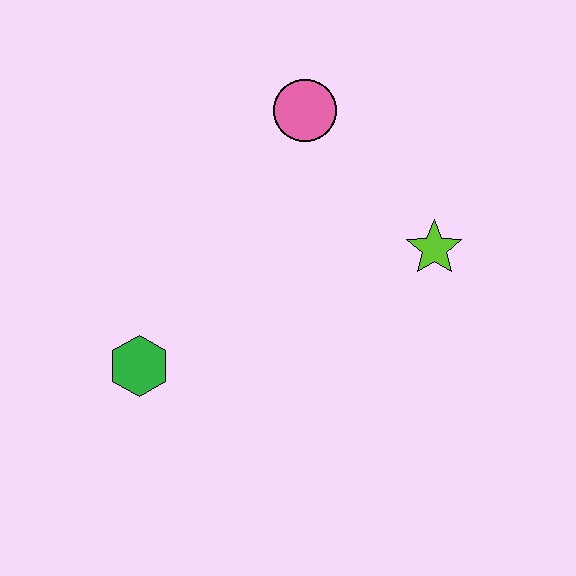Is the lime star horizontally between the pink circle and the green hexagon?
No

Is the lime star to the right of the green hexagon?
Yes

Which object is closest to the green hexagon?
The pink circle is closest to the green hexagon.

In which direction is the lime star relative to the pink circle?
The lime star is below the pink circle.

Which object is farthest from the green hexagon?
The lime star is farthest from the green hexagon.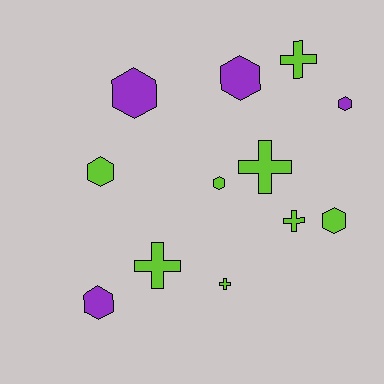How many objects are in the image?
There are 12 objects.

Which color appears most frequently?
Lime, with 8 objects.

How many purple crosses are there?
There are no purple crosses.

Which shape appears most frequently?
Hexagon, with 7 objects.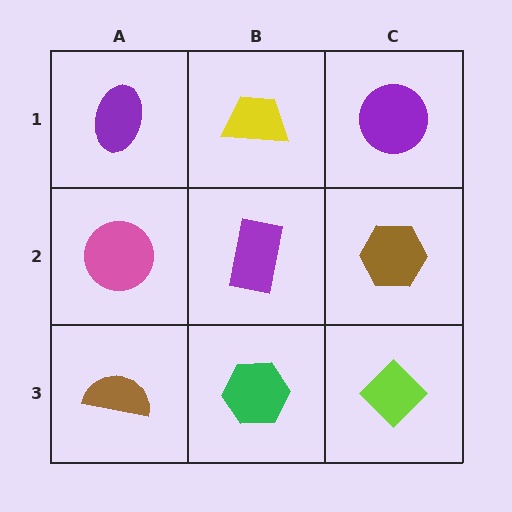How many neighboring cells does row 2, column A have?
3.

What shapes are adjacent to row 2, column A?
A purple ellipse (row 1, column A), a brown semicircle (row 3, column A), a purple rectangle (row 2, column B).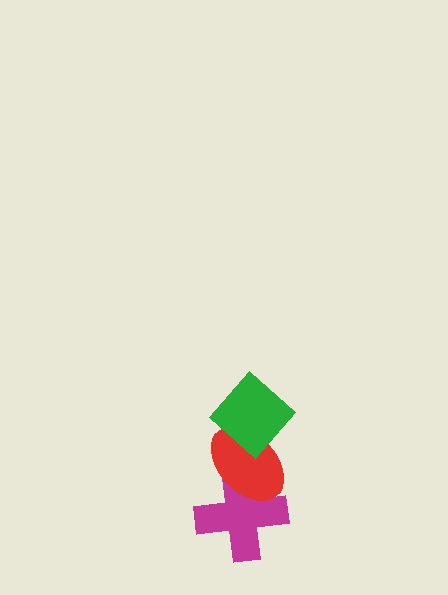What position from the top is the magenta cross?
The magenta cross is 3rd from the top.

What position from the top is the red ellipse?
The red ellipse is 2nd from the top.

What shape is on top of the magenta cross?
The red ellipse is on top of the magenta cross.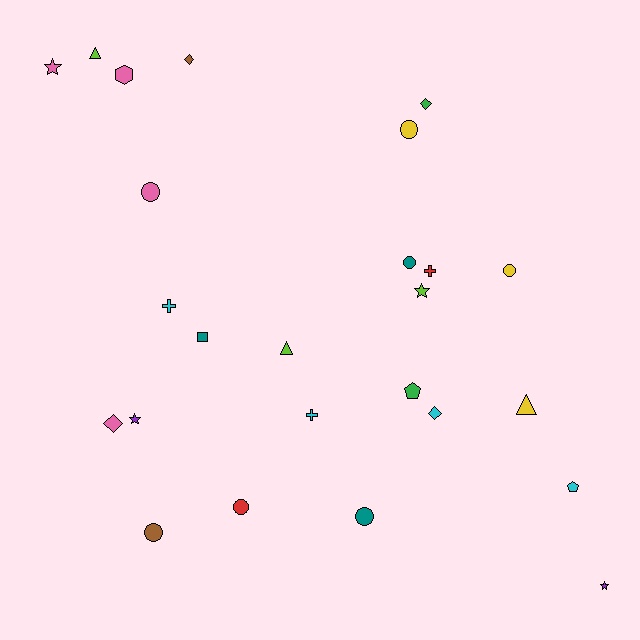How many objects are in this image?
There are 25 objects.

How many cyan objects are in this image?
There are 4 cyan objects.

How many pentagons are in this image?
There are 2 pentagons.